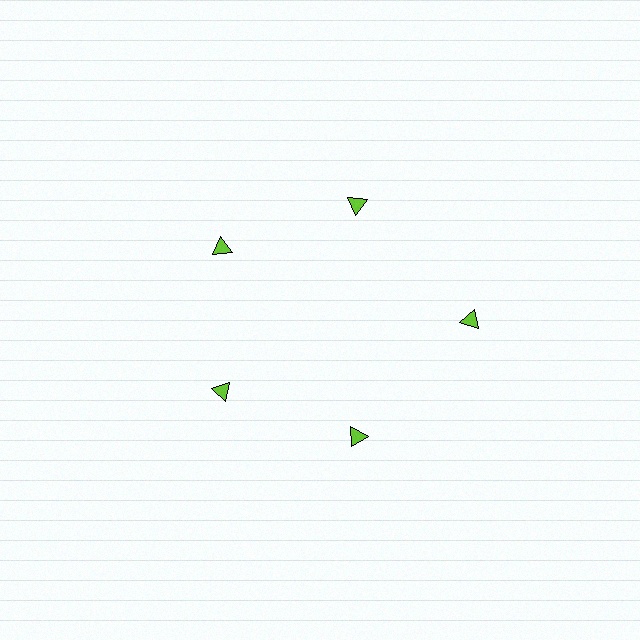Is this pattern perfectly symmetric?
No. The 5 lime triangles are arranged in a ring, but one element near the 3 o'clock position is pushed outward from the center, breaking the 5-fold rotational symmetry.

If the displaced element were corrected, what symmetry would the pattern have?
It would have 5-fold rotational symmetry — the pattern would map onto itself every 72 degrees.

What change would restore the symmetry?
The symmetry would be restored by moving it inward, back onto the ring so that all 5 triangles sit at equal angles and equal distance from the center.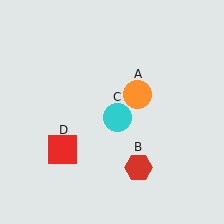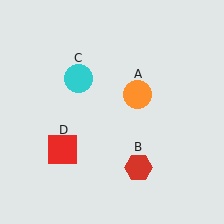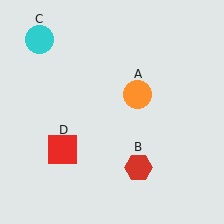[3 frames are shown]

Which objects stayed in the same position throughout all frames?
Orange circle (object A) and red hexagon (object B) and red square (object D) remained stationary.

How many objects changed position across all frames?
1 object changed position: cyan circle (object C).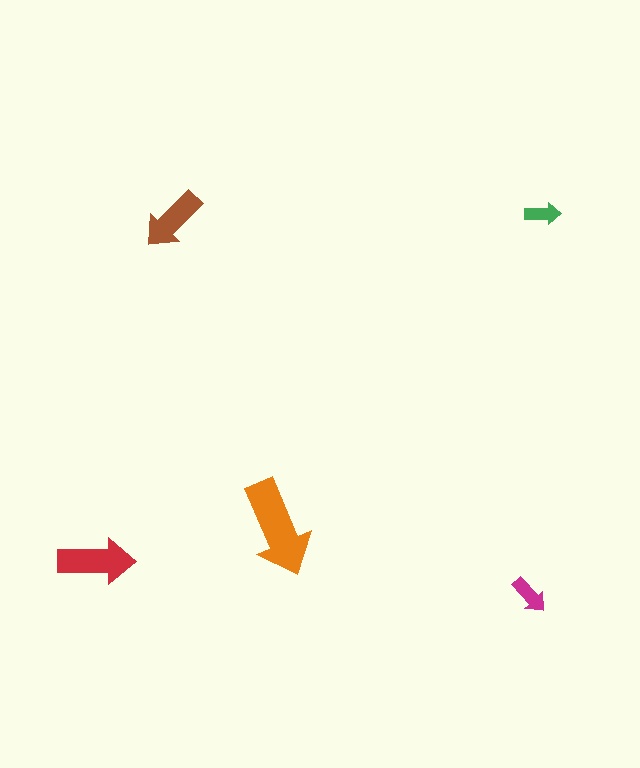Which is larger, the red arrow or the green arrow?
The red one.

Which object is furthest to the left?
The red arrow is leftmost.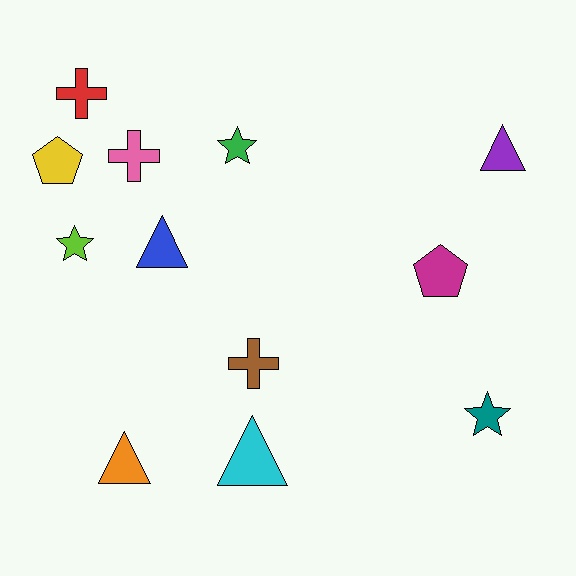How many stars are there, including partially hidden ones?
There are 3 stars.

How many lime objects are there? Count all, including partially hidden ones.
There is 1 lime object.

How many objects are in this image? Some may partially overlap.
There are 12 objects.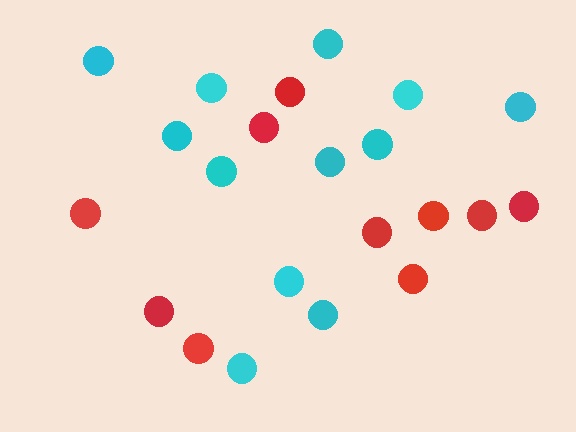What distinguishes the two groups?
There are 2 groups: one group of cyan circles (12) and one group of red circles (10).